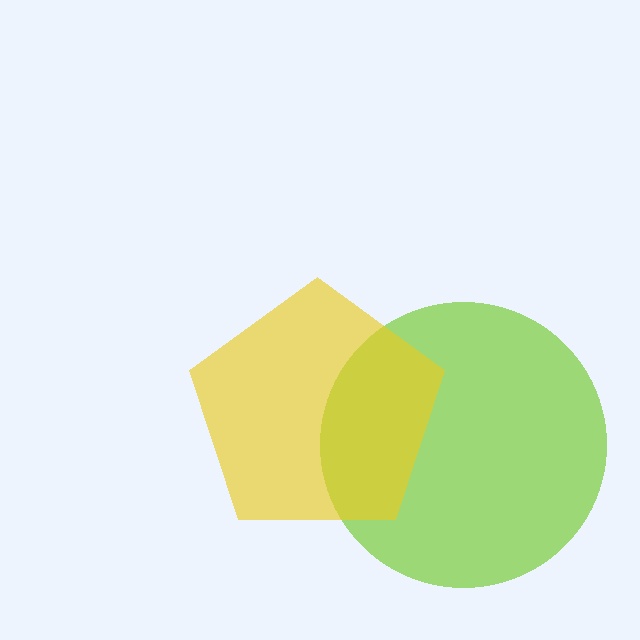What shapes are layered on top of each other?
The layered shapes are: a lime circle, a yellow pentagon.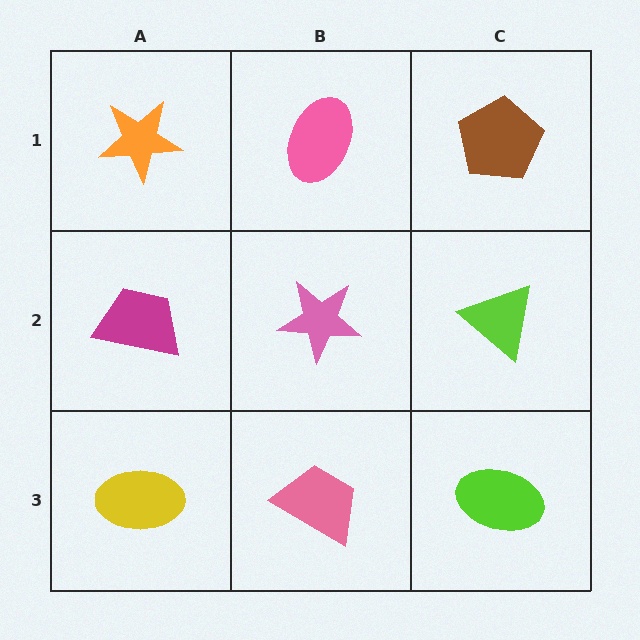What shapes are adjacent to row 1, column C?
A lime triangle (row 2, column C), a pink ellipse (row 1, column B).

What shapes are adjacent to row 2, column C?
A brown pentagon (row 1, column C), a lime ellipse (row 3, column C), a pink star (row 2, column B).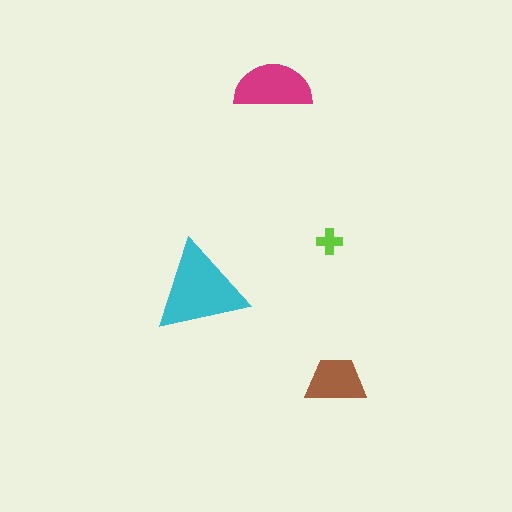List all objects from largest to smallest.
The cyan triangle, the magenta semicircle, the brown trapezoid, the lime cross.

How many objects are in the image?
There are 4 objects in the image.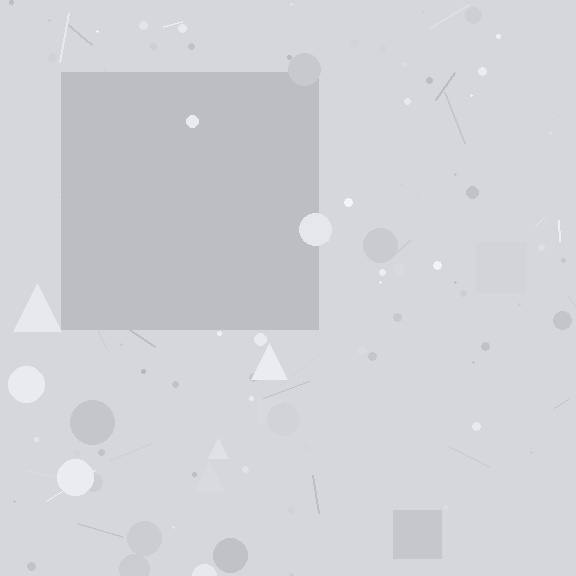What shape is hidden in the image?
A square is hidden in the image.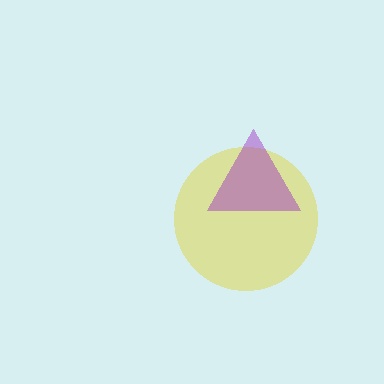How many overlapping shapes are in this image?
There are 2 overlapping shapes in the image.